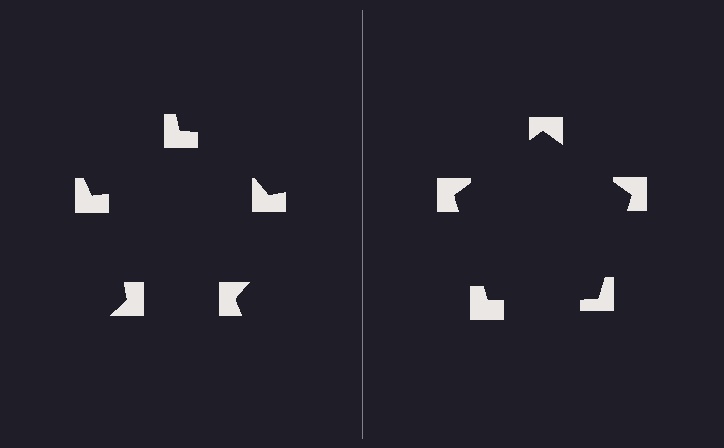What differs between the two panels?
The notched squares are positioned identically on both sides; only the wedge orientations differ. On the right they align to a pentagon; on the left they are misaligned.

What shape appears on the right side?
An illusory pentagon.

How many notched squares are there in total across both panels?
10 — 5 on each side.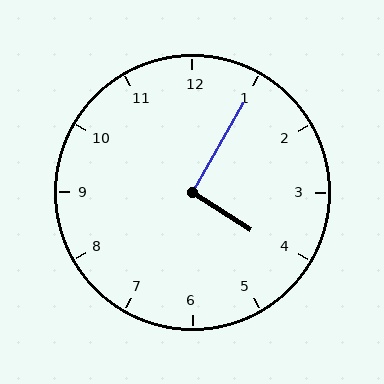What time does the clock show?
4:05.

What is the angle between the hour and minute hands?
Approximately 92 degrees.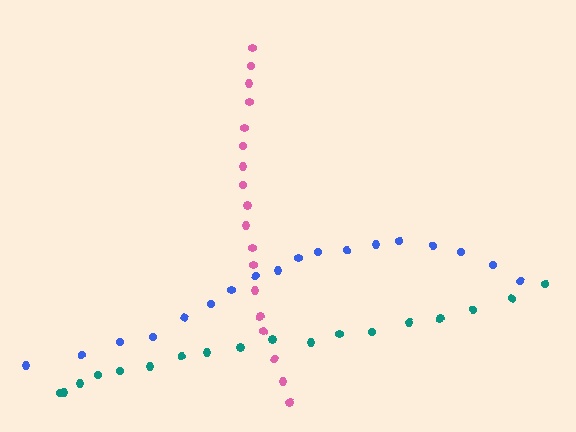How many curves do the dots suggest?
There are 3 distinct paths.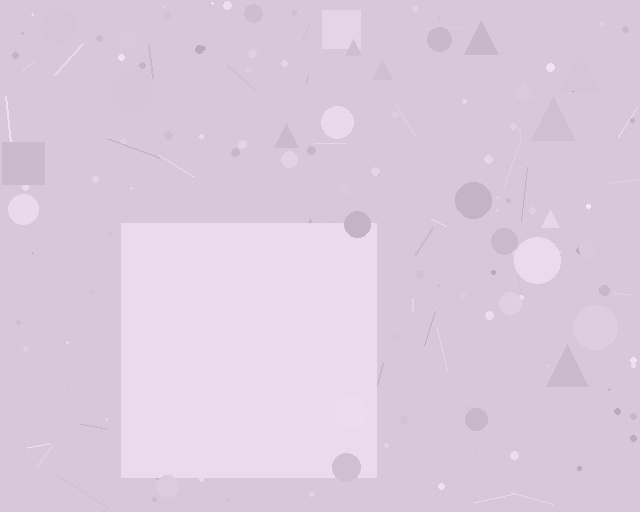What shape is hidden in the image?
A square is hidden in the image.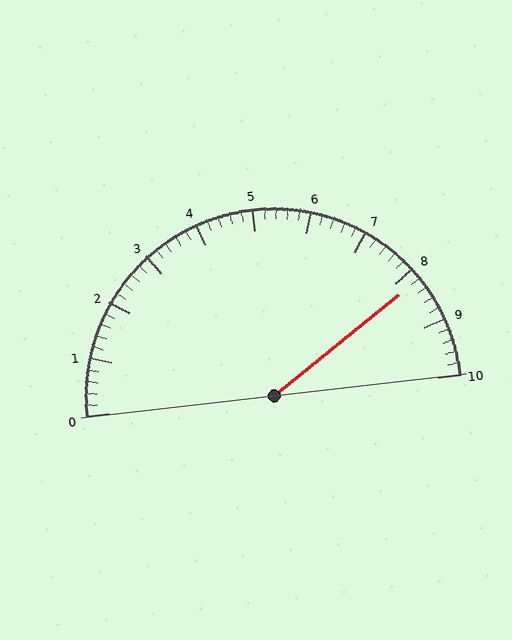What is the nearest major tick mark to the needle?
The nearest major tick mark is 8.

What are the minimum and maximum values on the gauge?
The gauge ranges from 0 to 10.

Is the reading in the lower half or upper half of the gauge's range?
The reading is in the upper half of the range (0 to 10).